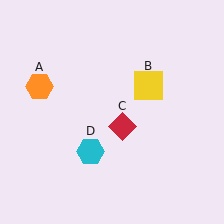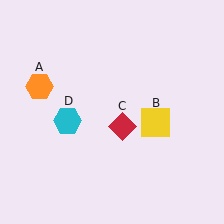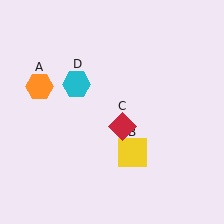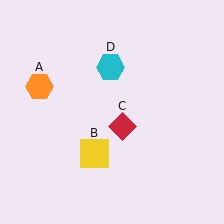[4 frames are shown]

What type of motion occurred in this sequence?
The yellow square (object B), cyan hexagon (object D) rotated clockwise around the center of the scene.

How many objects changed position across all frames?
2 objects changed position: yellow square (object B), cyan hexagon (object D).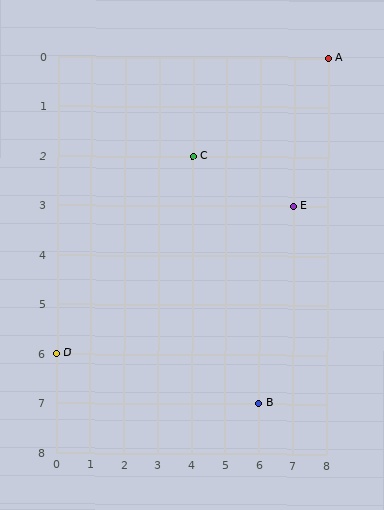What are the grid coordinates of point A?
Point A is at grid coordinates (8, 0).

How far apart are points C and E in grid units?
Points C and E are 3 columns and 1 row apart (about 3.2 grid units diagonally).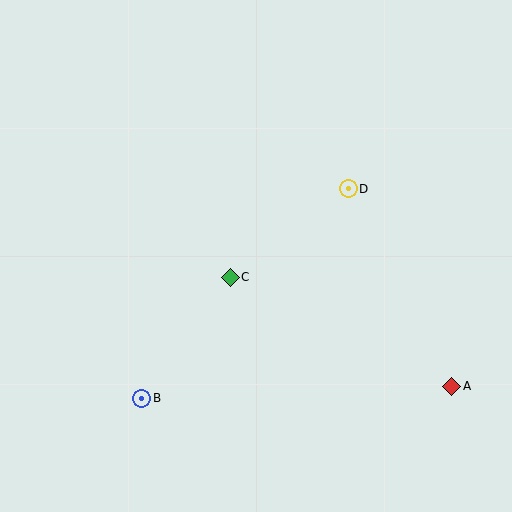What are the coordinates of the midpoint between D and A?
The midpoint between D and A is at (400, 287).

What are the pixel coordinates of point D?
Point D is at (348, 189).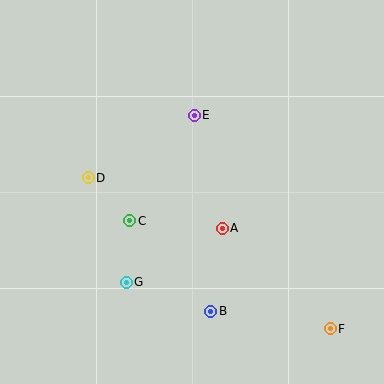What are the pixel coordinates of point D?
Point D is at (88, 178).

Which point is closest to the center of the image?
Point A at (222, 228) is closest to the center.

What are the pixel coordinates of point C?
Point C is at (130, 221).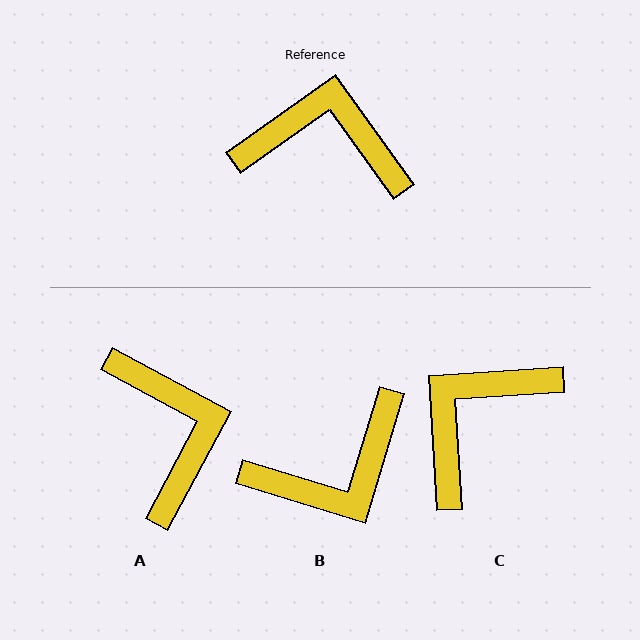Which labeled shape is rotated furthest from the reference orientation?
B, about 142 degrees away.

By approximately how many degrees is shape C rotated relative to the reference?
Approximately 58 degrees counter-clockwise.